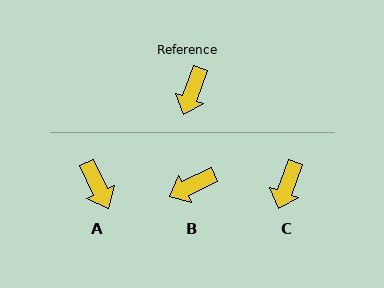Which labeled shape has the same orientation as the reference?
C.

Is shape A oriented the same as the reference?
No, it is off by about 46 degrees.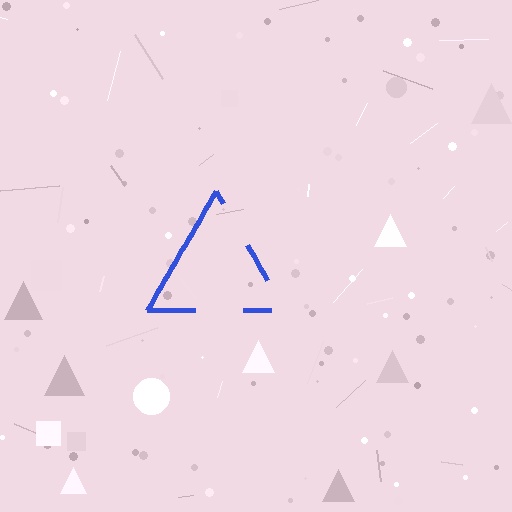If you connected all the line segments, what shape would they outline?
They would outline a triangle.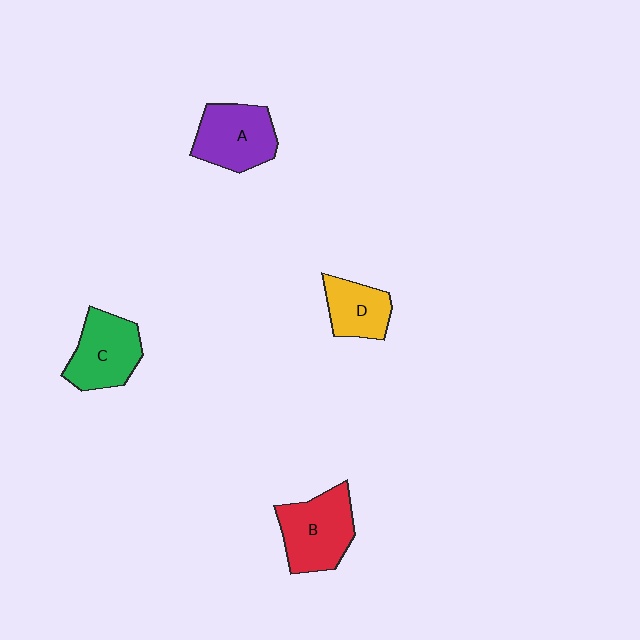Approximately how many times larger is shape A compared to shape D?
Approximately 1.4 times.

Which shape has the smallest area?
Shape D (yellow).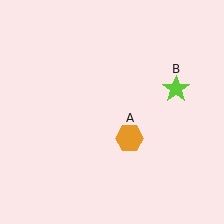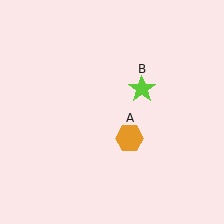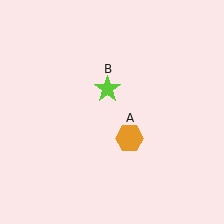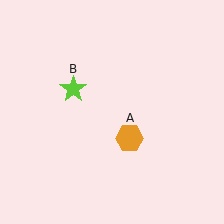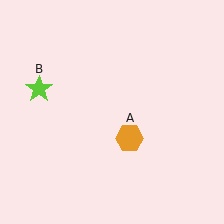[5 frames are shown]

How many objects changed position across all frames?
1 object changed position: lime star (object B).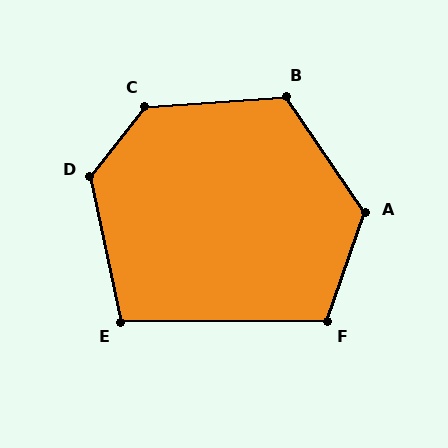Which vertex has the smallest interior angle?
E, at approximately 102 degrees.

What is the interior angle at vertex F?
Approximately 109 degrees (obtuse).